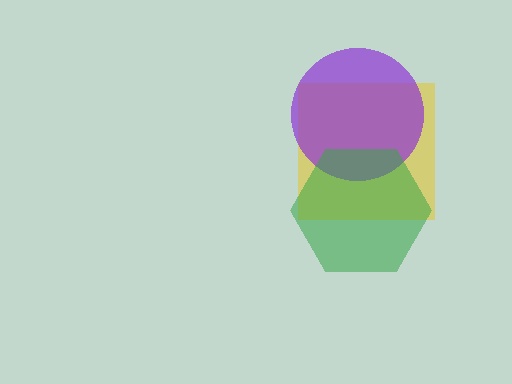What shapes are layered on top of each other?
The layered shapes are: a yellow square, a purple circle, a green hexagon.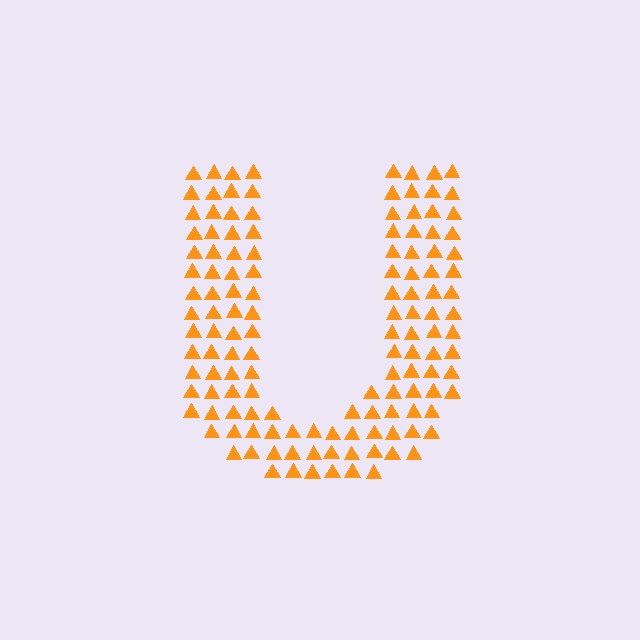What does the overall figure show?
The overall figure shows the letter U.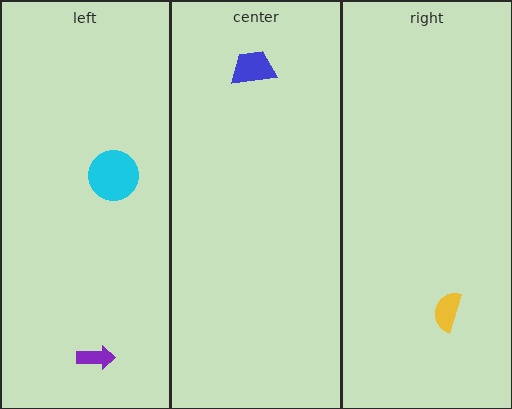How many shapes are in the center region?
1.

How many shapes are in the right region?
1.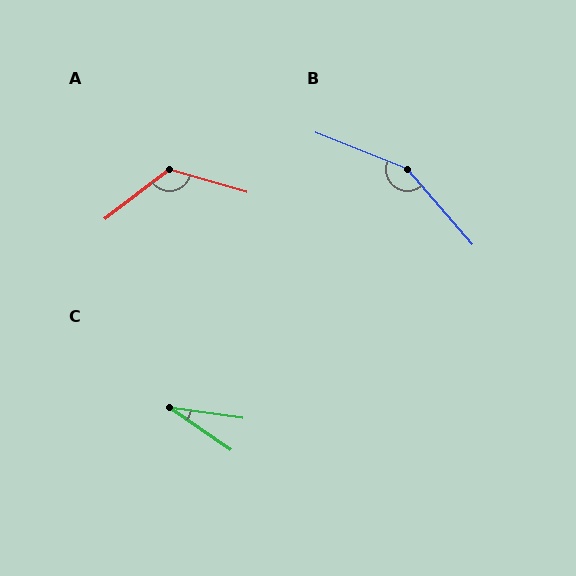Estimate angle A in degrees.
Approximately 126 degrees.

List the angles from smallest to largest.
C (26°), A (126°), B (153°).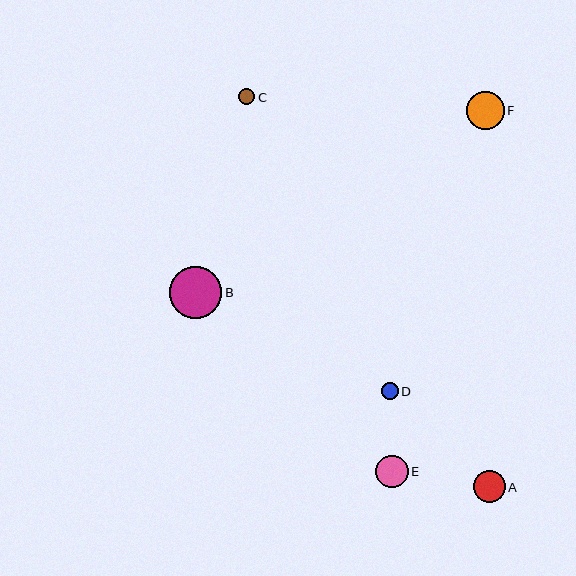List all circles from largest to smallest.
From largest to smallest: B, F, E, A, D, C.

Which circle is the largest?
Circle B is the largest with a size of approximately 52 pixels.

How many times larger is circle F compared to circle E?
Circle F is approximately 1.2 times the size of circle E.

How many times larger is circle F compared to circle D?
Circle F is approximately 2.2 times the size of circle D.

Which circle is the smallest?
Circle C is the smallest with a size of approximately 16 pixels.